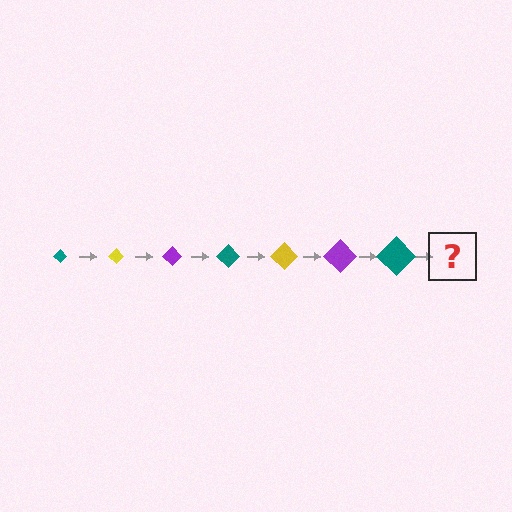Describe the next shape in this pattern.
It should be a yellow diamond, larger than the previous one.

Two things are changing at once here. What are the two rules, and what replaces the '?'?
The two rules are that the diamond grows larger each step and the color cycles through teal, yellow, and purple. The '?' should be a yellow diamond, larger than the previous one.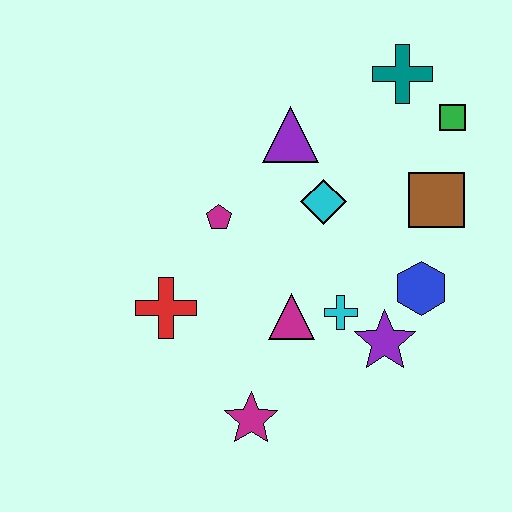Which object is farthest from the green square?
The magenta star is farthest from the green square.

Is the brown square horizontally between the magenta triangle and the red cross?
No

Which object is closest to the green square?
The teal cross is closest to the green square.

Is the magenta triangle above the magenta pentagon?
No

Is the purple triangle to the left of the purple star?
Yes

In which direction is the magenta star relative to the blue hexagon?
The magenta star is to the left of the blue hexagon.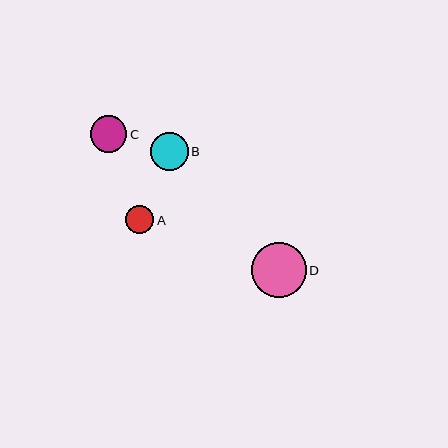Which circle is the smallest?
Circle A is the smallest with a size of approximately 28 pixels.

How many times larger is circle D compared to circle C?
Circle D is approximately 1.5 times the size of circle C.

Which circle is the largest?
Circle D is the largest with a size of approximately 55 pixels.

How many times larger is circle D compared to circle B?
Circle D is approximately 1.4 times the size of circle B.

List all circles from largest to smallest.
From largest to smallest: D, B, C, A.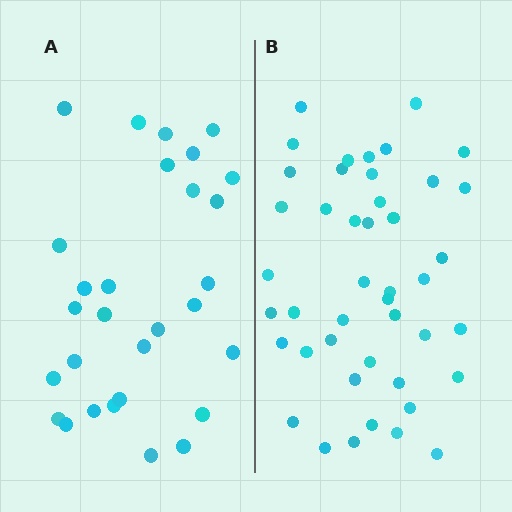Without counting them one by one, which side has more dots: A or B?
Region B (the right region) has more dots.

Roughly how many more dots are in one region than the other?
Region B has approximately 15 more dots than region A.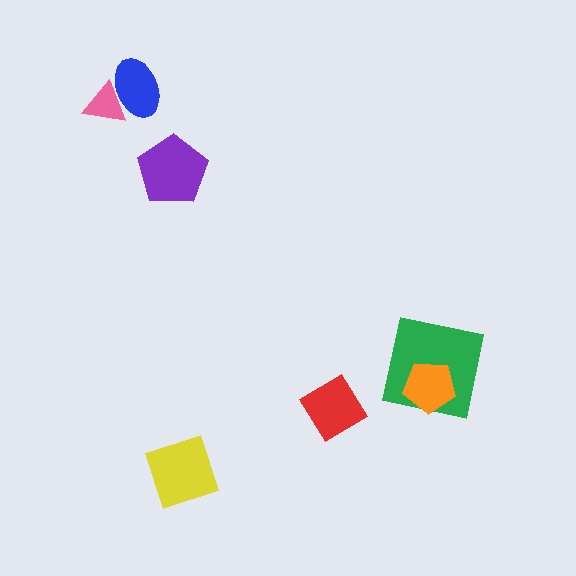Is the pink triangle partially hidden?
Yes, it is partially covered by another shape.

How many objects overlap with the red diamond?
0 objects overlap with the red diamond.